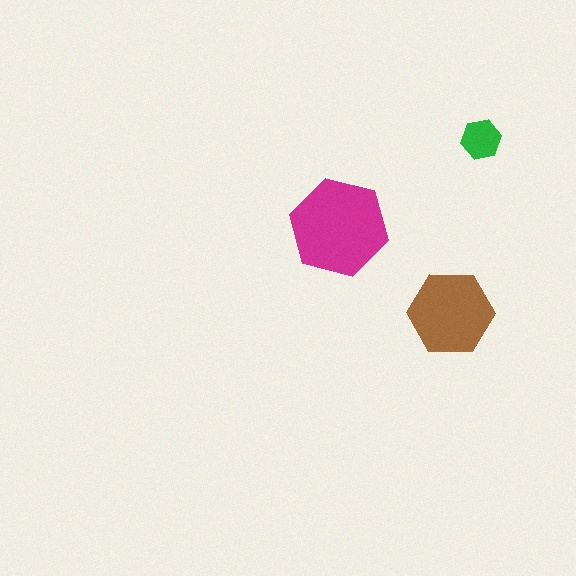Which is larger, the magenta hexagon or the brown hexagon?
The magenta one.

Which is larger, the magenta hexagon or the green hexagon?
The magenta one.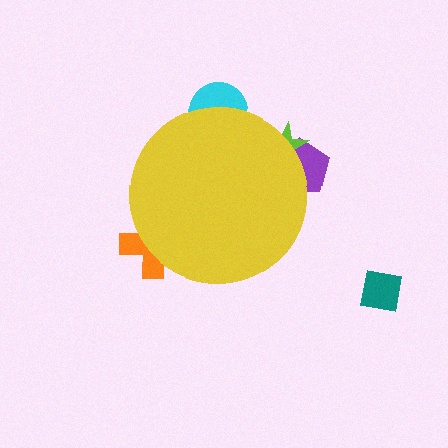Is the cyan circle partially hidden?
Yes, the cyan circle is partially hidden behind the yellow circle.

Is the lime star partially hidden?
Yes, the lime star is partially hidden behind the yellow circle.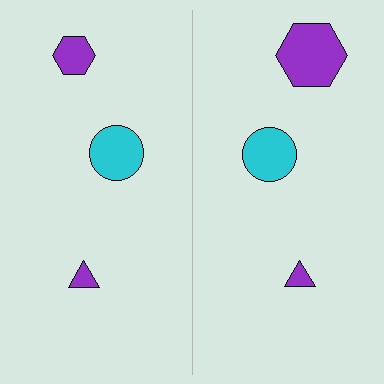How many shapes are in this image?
There are 6 shapes in this image.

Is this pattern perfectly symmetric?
No, the pattern is not perfectly symmetric. The purple hexagon on the right side has a different size than its mirror counterpart.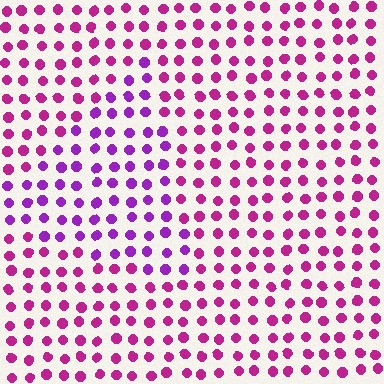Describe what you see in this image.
The image is filled with small magenta elements in a uniform arrangement. A triangle-shaped region is visible where the elements are tinted to a slightly different hue, forming a subtle color boundary.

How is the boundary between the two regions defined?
The boundary is defined purely by a slight shift in hue (about 32 degrees). Spacing, size, and orientation are identical on both sides.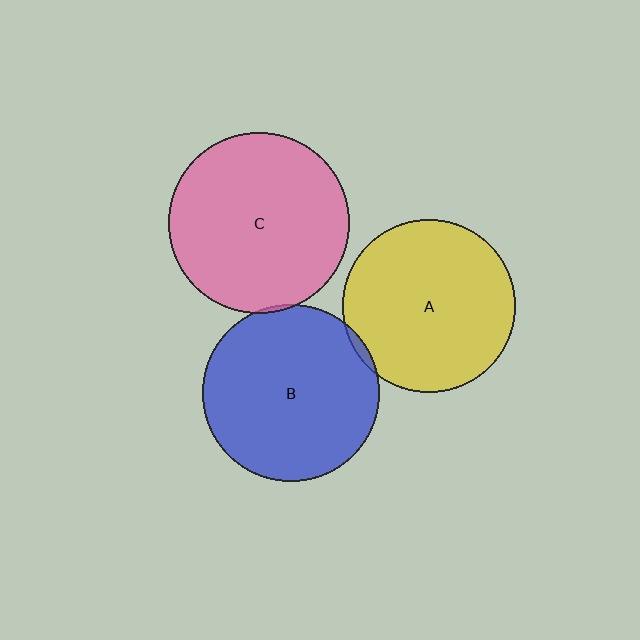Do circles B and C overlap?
Yes.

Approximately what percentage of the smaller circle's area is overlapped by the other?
Approximately 5%.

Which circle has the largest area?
Circle C (pink).